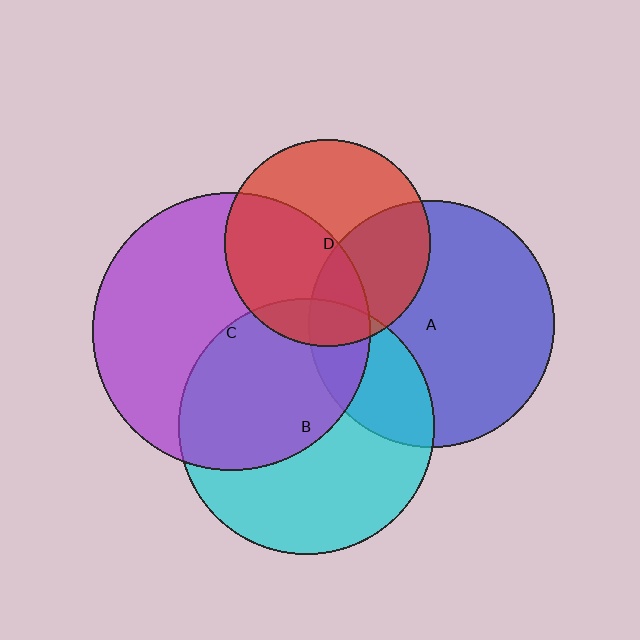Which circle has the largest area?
Circle C (purple).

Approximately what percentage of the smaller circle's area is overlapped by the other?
Approximately 25%.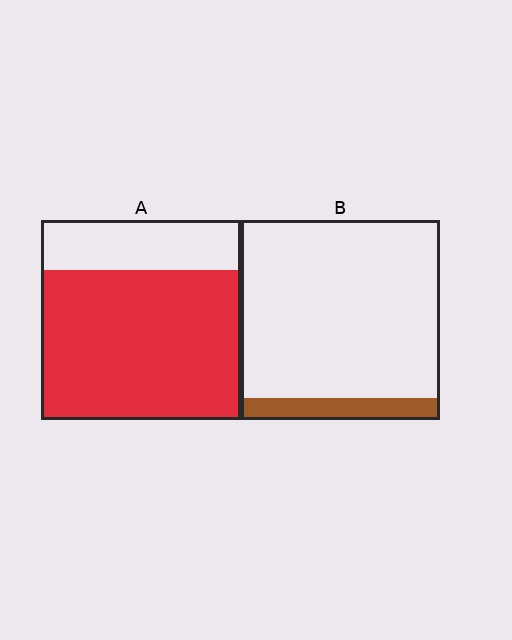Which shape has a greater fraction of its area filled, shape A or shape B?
Shape A.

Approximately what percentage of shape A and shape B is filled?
A is approximately 75% and B is approximately 10%.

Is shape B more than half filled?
No.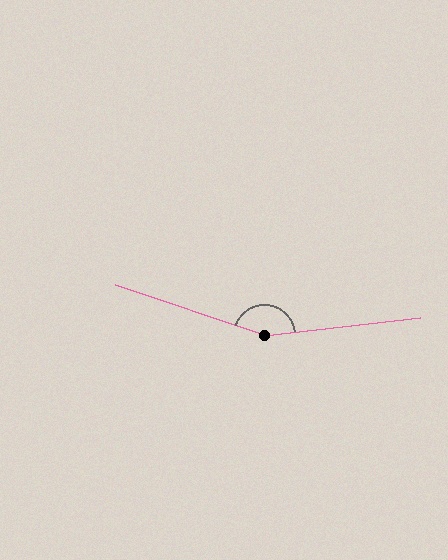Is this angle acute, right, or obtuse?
It is obtuse.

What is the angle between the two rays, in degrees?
Approximately 154 degrees.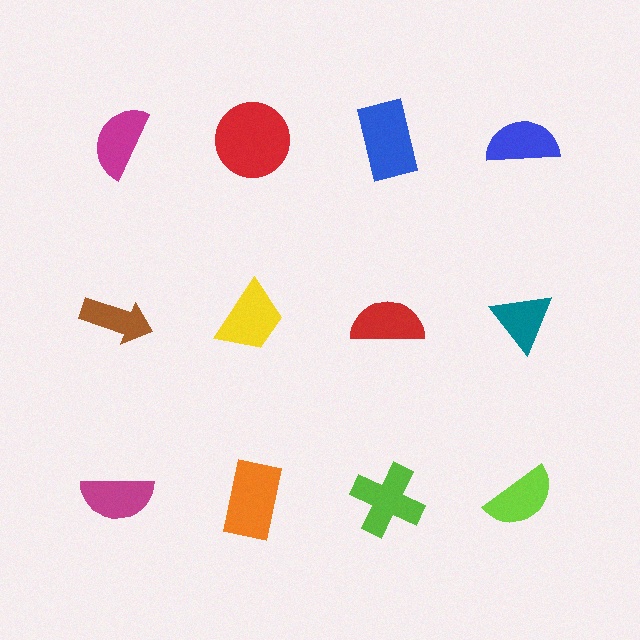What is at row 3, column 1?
A magenta semicircle.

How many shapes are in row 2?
4 shapes.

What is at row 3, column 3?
A lime cross.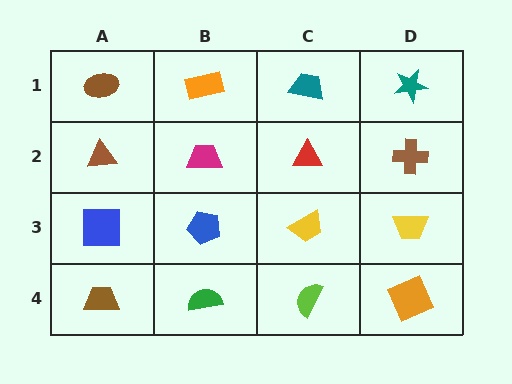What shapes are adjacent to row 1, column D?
A brown cross (row 2, column D), a teal trapezoid (row 1, column C).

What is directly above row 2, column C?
A teal trapezoid.